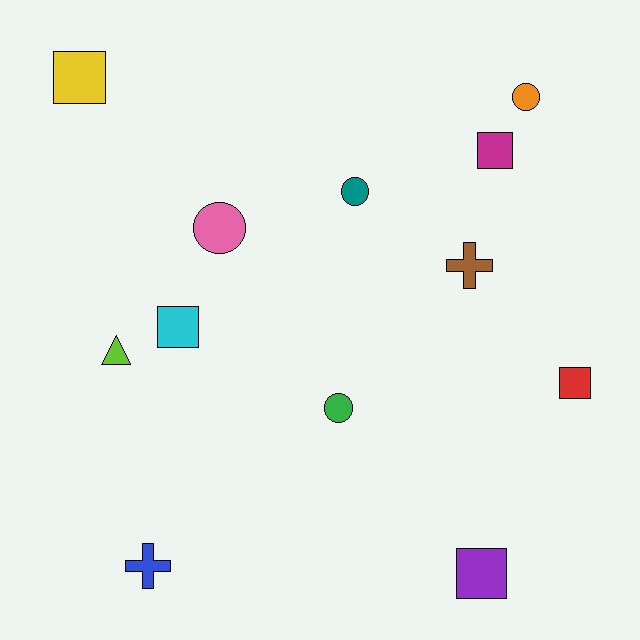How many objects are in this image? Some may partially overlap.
There are 12 objects.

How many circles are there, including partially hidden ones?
There are 4 circles.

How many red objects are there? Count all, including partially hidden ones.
There is 1 red object.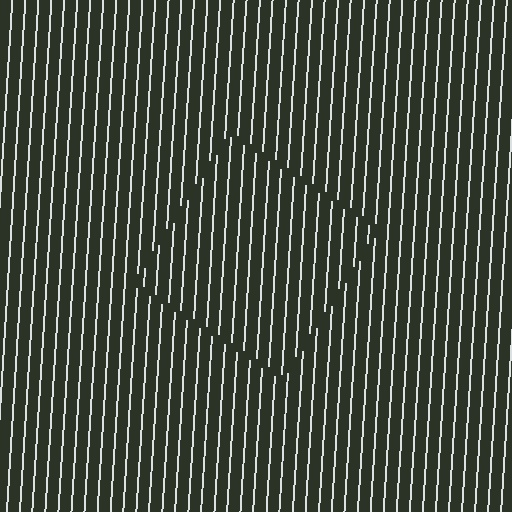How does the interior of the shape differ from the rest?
The interior of the shape contains the same grating, shifted by half a period — the contour is defined by the phase discontinuity where line-ends from the inner and outer gratings abut.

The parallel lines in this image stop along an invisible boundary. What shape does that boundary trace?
An illusory square. The interior of the shape contains the same grating, shifted by half a period — the contour is defined by the phase discontinuity where line-ends from the inner and outer gratings abut.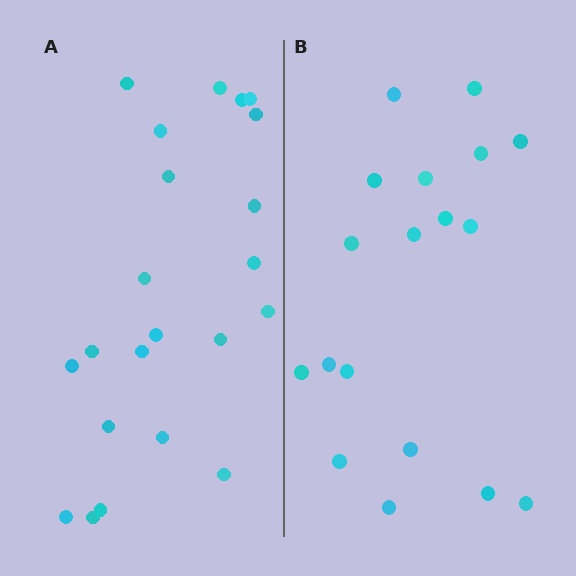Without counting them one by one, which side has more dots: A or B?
Region A (the left region) has more dots.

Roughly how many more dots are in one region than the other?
Region A has about 4 more dots than region B.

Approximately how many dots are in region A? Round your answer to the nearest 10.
About 20 dots. (The exact count is 22, which rounds to 20.)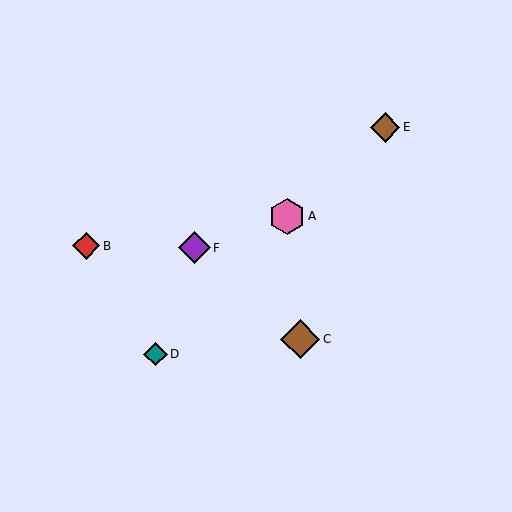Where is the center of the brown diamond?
The center of the brown diamond is at (300, 339).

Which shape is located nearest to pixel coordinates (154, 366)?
The teal diamond (labeled D) at (156, 354) is nearest to that location.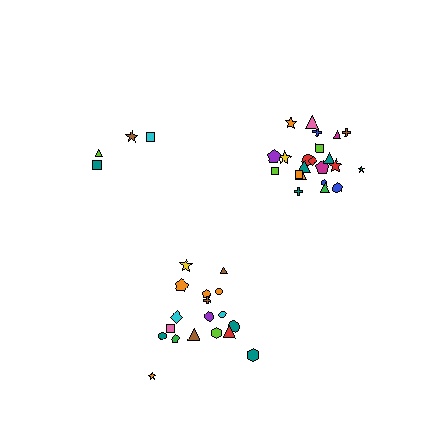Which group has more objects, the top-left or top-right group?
The top-right group.